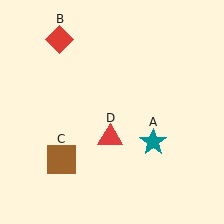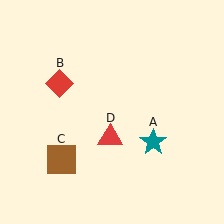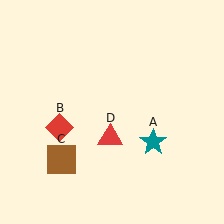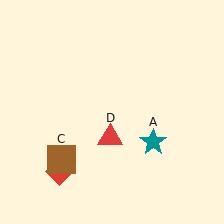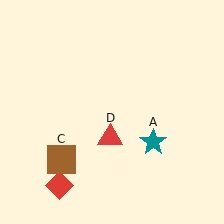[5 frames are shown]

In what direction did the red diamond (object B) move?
The red diamond (object B) moved down.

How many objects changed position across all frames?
1 object changed position: red diamond (object B).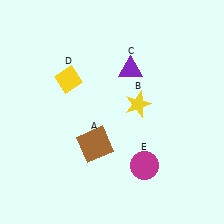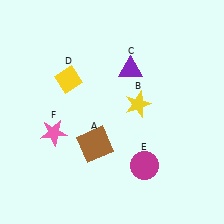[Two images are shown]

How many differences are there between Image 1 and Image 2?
There is 1 difference between the two images.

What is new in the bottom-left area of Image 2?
A pink star (F) was added in the bottom-left area of Image 2.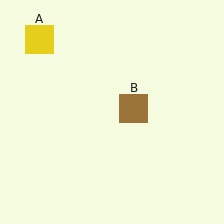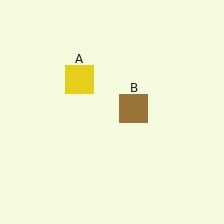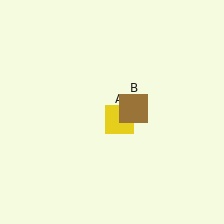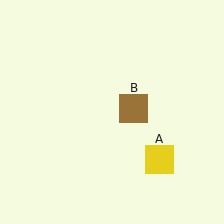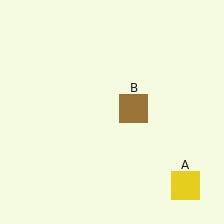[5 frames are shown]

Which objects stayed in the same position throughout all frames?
Brown square (object B) remained stationary.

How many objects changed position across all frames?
1 object changed position: yellow square (object A).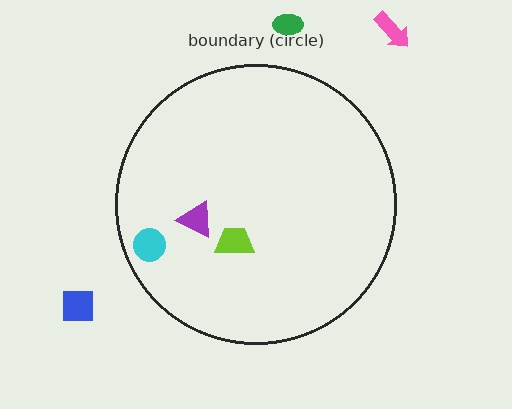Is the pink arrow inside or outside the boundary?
Outside.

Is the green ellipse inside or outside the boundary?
Outside.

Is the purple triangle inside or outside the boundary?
Inside.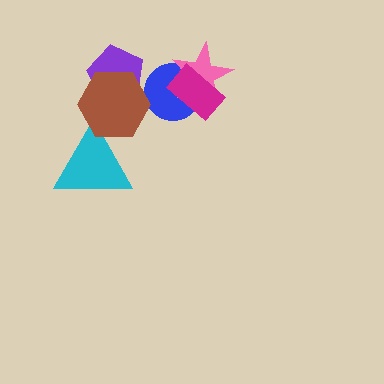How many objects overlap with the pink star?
2 objects overlap with the pink star.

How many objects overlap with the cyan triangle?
1 object overlaps with the cyan triangle.